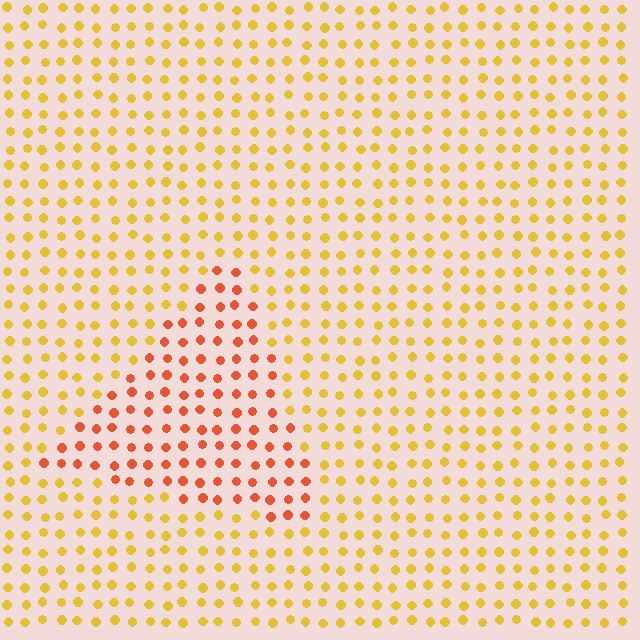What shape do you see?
I see a triangle.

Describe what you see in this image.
The image is filled with small yellow elements in a uniform arrangement. A triangle-shaped region is visible where the elements are tinted to a slightly different hue, forming a subtle color boundary.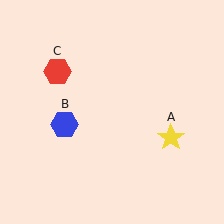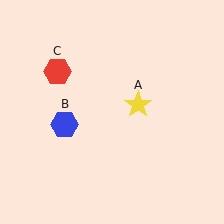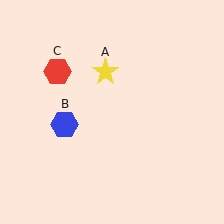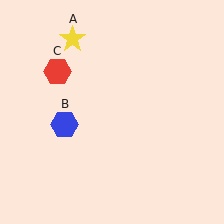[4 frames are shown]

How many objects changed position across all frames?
1 object changed position: yellow star (object A).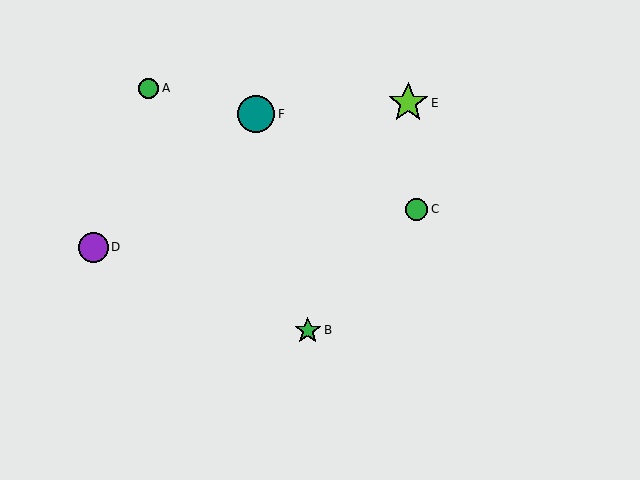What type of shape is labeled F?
Shape F is a teal circle.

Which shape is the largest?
The lime star (labeled E) is the largest.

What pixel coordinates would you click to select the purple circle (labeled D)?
Click at (93, 247) to select the purple circle D.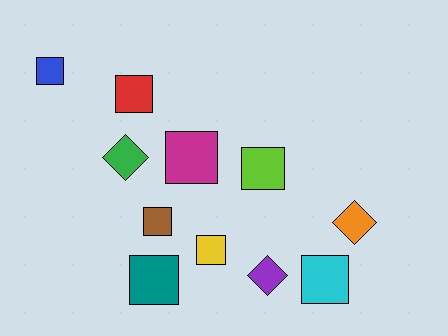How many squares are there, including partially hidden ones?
There are 8 squares.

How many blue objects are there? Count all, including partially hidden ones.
There is 1 blue object.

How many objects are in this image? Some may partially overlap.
There are 11 objects.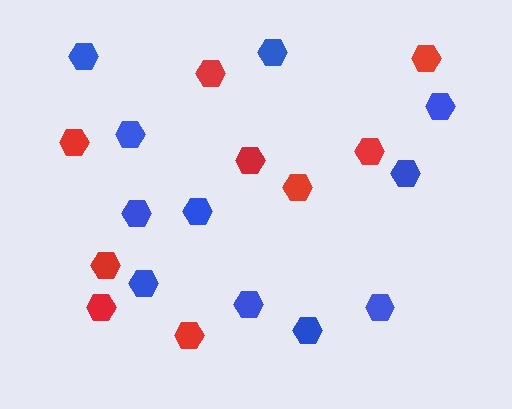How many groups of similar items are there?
There are 2 groups: one group of blue hexagons (11) and one group of red hexagons (9).